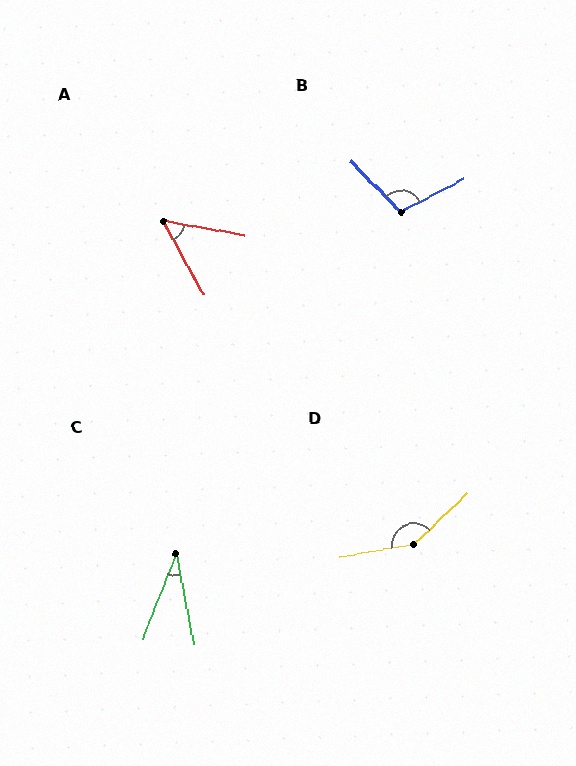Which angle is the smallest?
C, at approximately 33 degrees.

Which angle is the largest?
D, at approximately 146 degrees.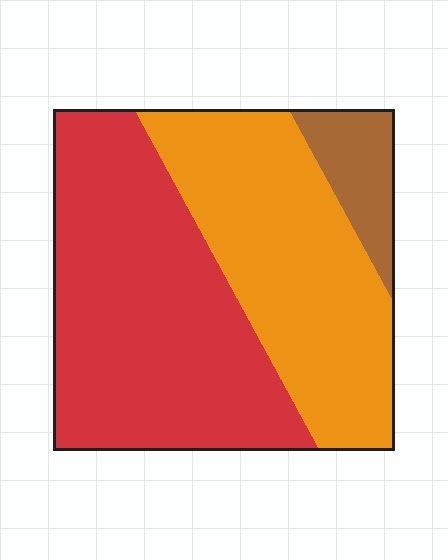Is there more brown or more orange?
Orange.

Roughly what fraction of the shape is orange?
Orange takes up about two fifths (2/5) of the shape.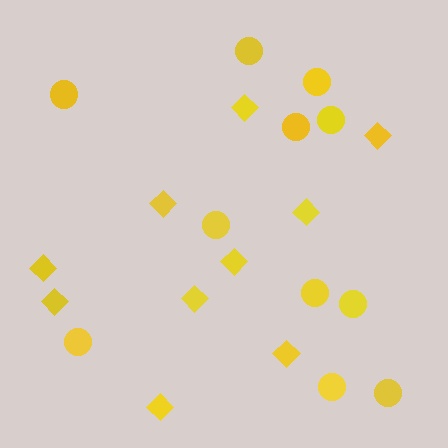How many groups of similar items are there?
There are 2 groups: one group of circles (11) and one group of diamonds (10).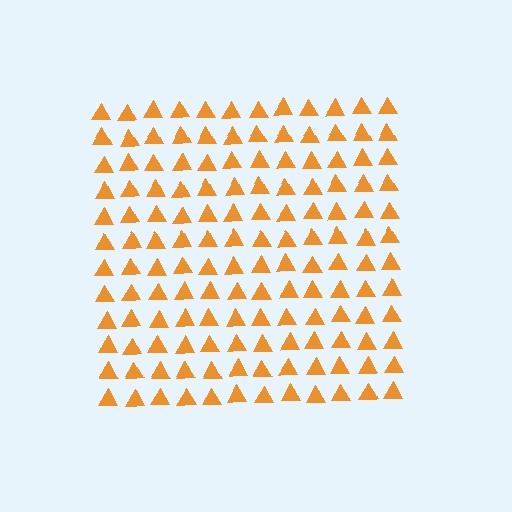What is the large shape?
The large shape is a square.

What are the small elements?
The small elements are triangles.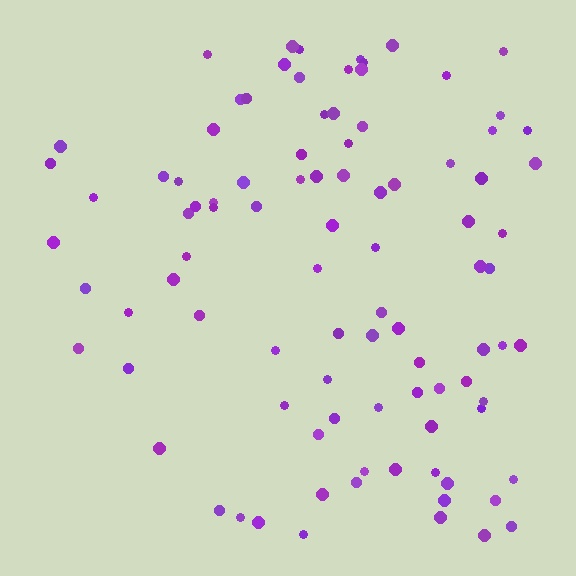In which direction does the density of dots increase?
From left to right, with the right side densest.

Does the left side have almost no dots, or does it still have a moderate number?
Still a moderate number, just noticeably fewer than the right.